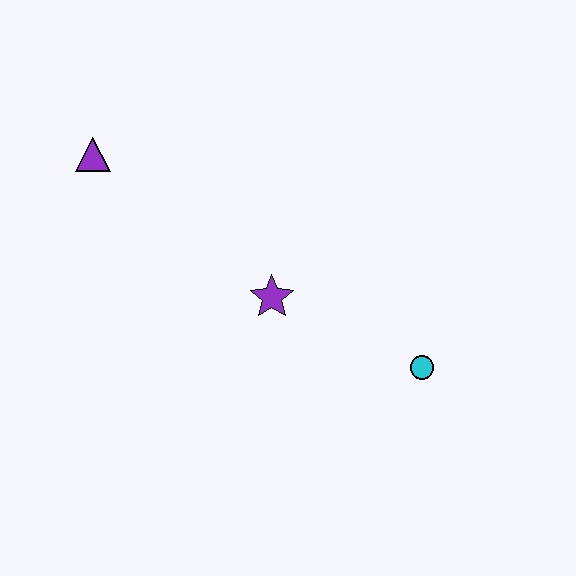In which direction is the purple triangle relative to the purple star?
The purple triangle is to the left of the purple star.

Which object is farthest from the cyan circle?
The purple triangle is farthest from the cyan circle.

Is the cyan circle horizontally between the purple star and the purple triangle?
No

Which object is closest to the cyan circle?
The purple star is closest to the cyan circle.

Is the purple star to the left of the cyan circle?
Yes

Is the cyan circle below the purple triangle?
Yes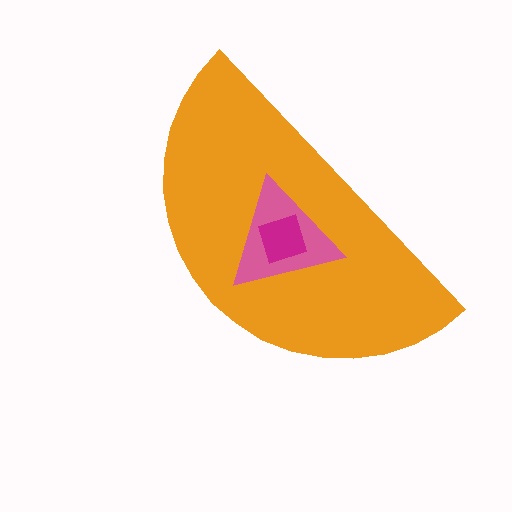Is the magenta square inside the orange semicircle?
Yes.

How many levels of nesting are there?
3.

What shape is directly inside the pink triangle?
The magenta square.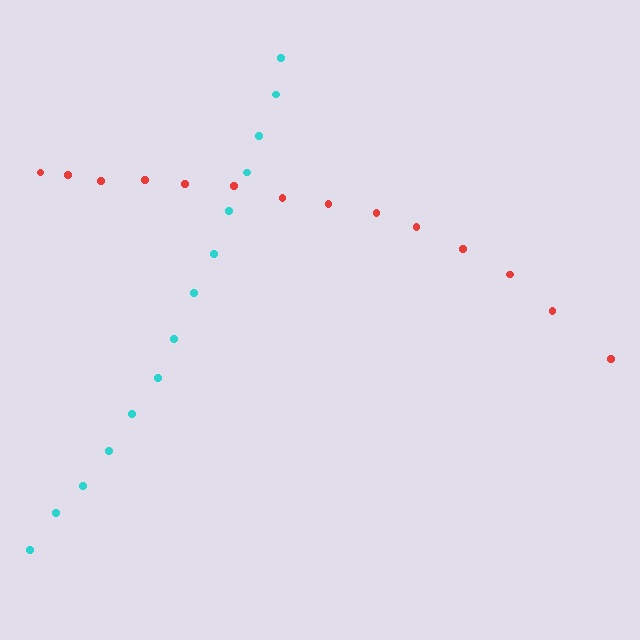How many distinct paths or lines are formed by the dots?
There are 2 distinct paths.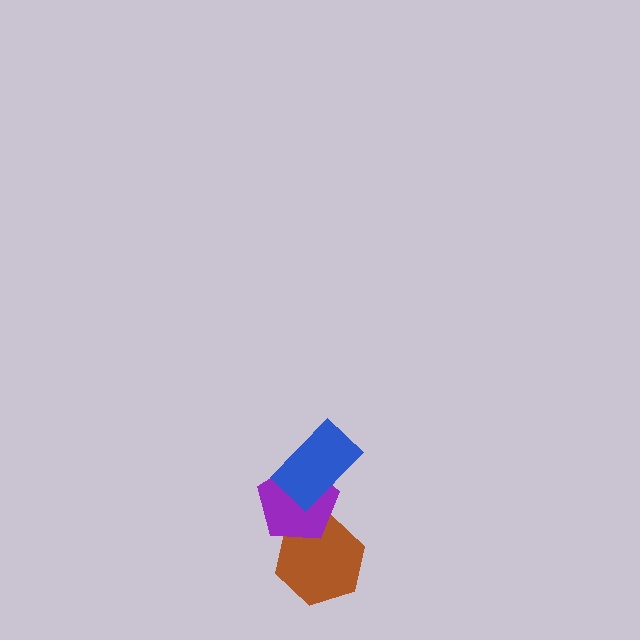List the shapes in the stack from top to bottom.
From top to bottom: the blue rectangle, the purple pentagon, the brown hexagon.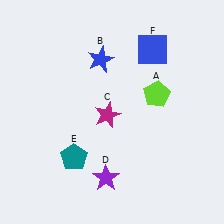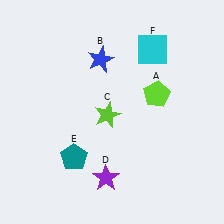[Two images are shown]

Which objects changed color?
C changed from magenta to lime. F changed from blue to cyan.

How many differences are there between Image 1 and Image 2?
There are 2 differences between the two images.